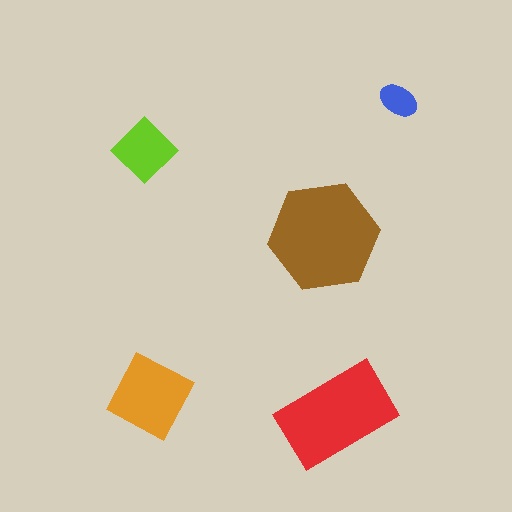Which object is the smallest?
The blue ellipse.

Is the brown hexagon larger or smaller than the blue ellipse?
Larger.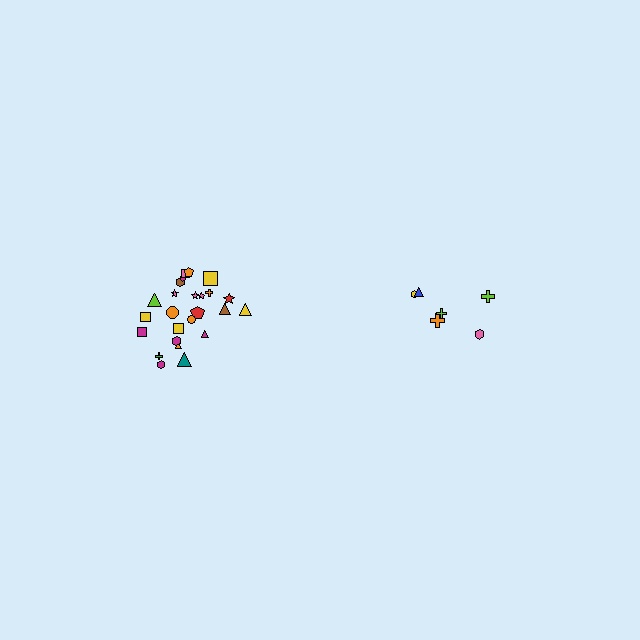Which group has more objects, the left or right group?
The left group.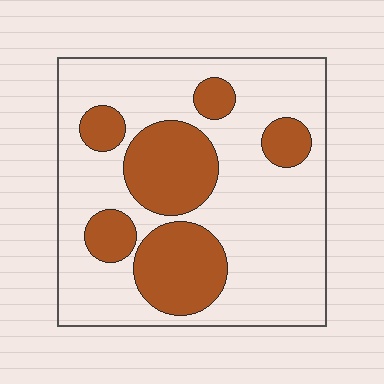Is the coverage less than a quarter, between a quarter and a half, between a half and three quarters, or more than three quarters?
Between a quarter and a half.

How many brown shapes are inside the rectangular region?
6.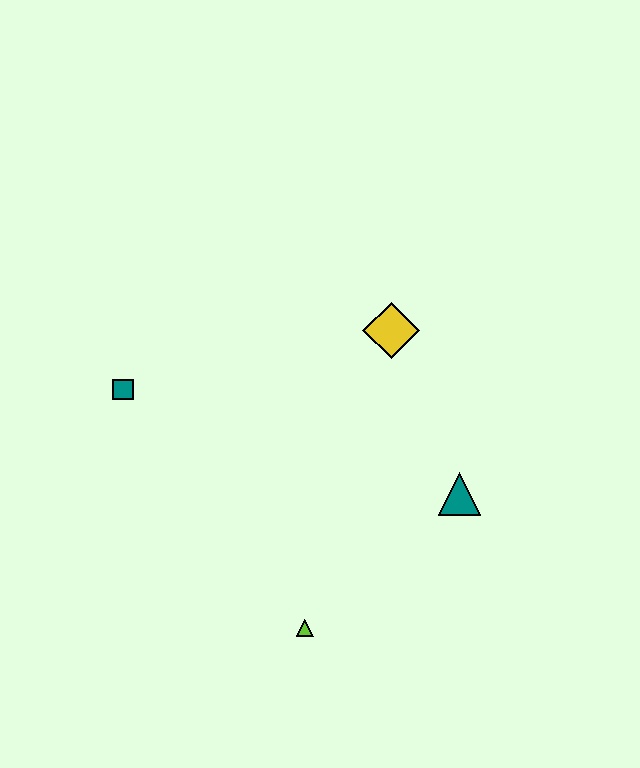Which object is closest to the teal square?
The yellow diamond is closest to the teal square.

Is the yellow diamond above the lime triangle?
Yes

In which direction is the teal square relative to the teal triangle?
The teal square is to the left of the teal triangle.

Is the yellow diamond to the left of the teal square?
No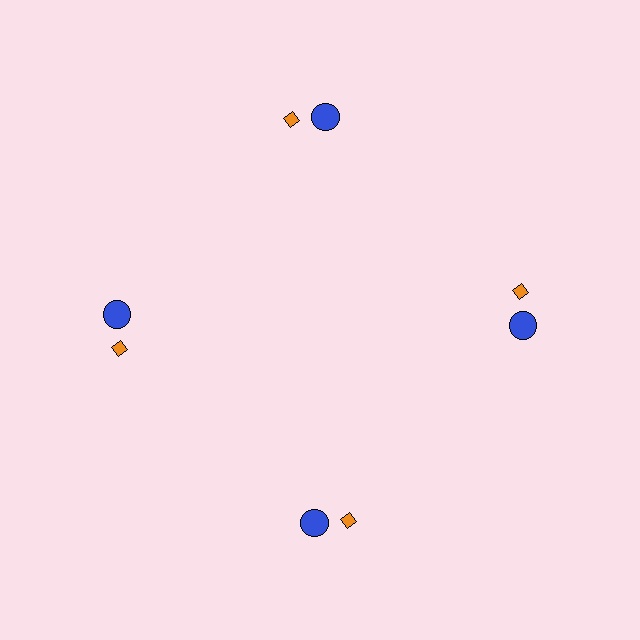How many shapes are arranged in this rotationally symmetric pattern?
There are 8 shapes, arranged in 4 groups of 2.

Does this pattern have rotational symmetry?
Yes, this pattern has 4-fold rotational symmetry. It looks the same after rotating 90 degrees around the center.